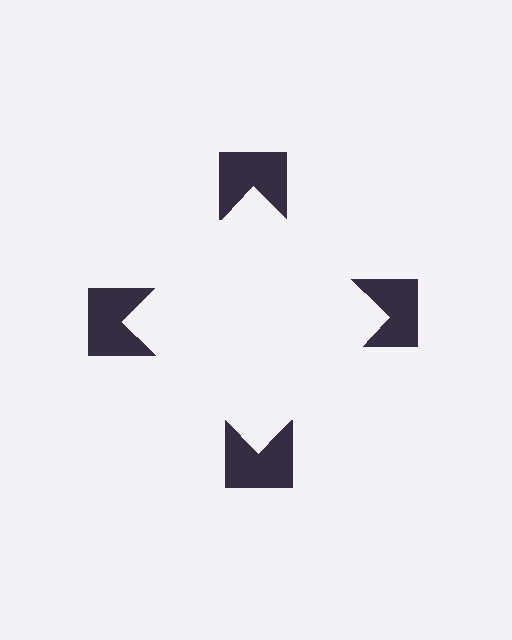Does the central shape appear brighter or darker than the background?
It typically appears slightly brighter than the background, even though no actual brightness change is drawn.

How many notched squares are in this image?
There are 4 — one at each vertex of the illusory square.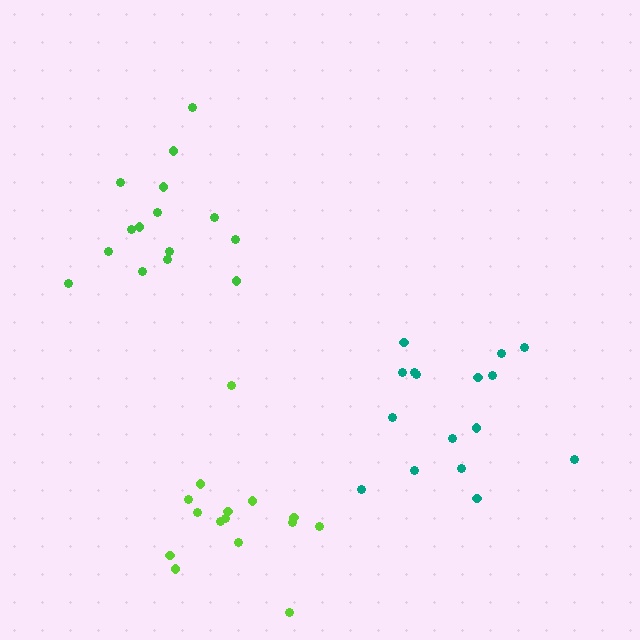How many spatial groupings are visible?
There are 3 spatial groupings.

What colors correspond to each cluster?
The clusters are colored: teal, green, lime.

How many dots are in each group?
Group 1: 16 dots, Group 2: 15 dots, Group 3: 15 dots (46 total).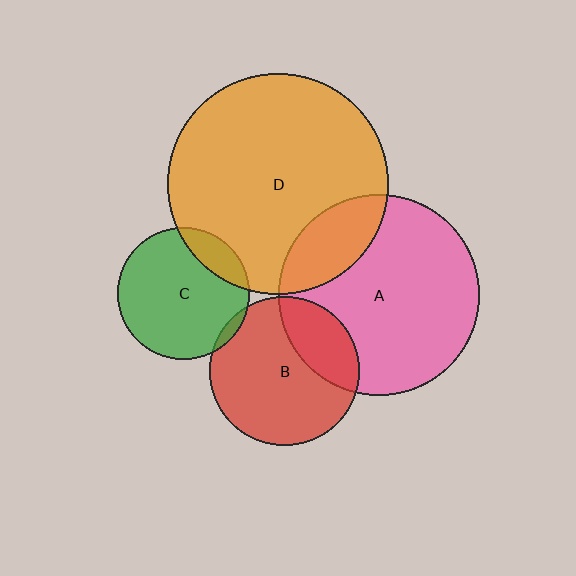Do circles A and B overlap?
Yes.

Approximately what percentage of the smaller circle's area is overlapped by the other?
Approximately 25%.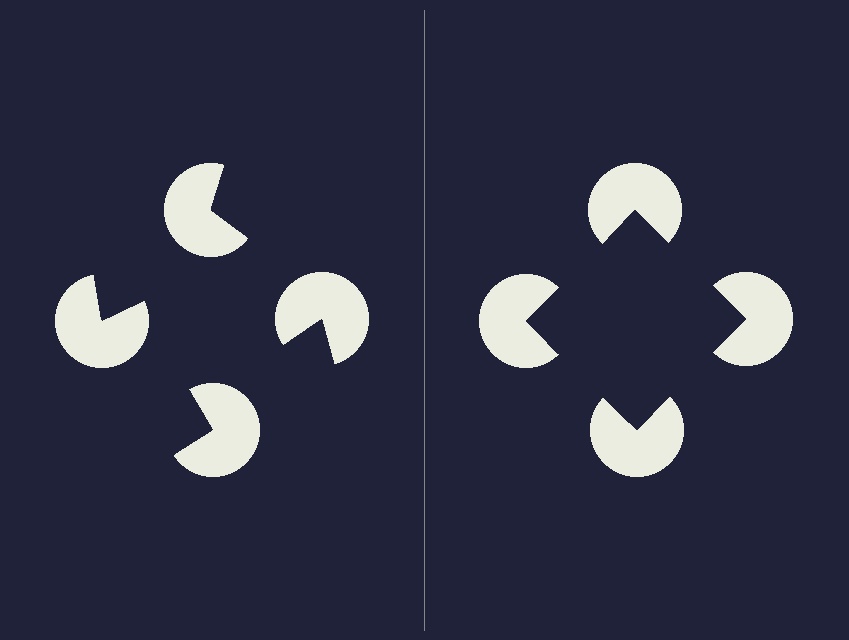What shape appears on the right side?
An illusory square.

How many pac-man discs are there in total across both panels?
8 — 4 on each side.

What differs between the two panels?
The pac-man discs are positioned identically on both sides; only the wedge orientations differ. On the right they align to a square; on the left they are misaligned.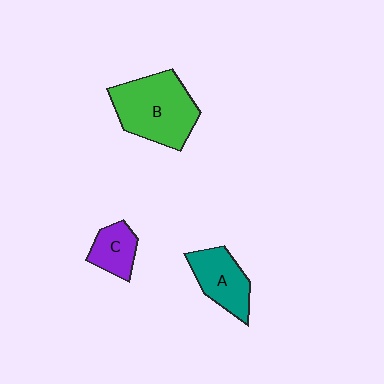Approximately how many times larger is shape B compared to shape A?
Approximately 1.7 times.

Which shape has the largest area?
Shape B (green).